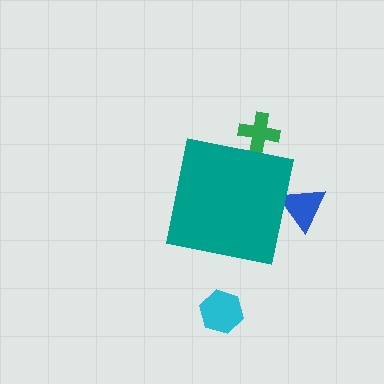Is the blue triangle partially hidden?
Yes, the blue triangle is partially hidden behind the teal square.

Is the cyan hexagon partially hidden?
No, the cyan hexagon is fully visible.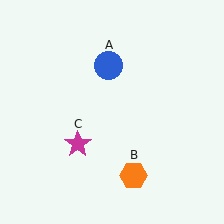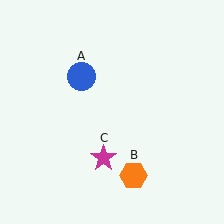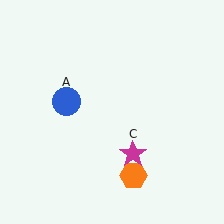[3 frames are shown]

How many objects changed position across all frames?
2 objects changed position: blue circle (object A), magenta star (object C).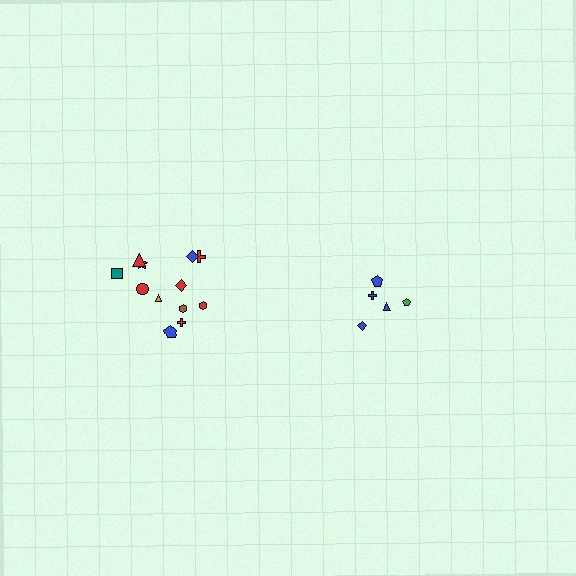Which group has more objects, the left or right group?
The left group.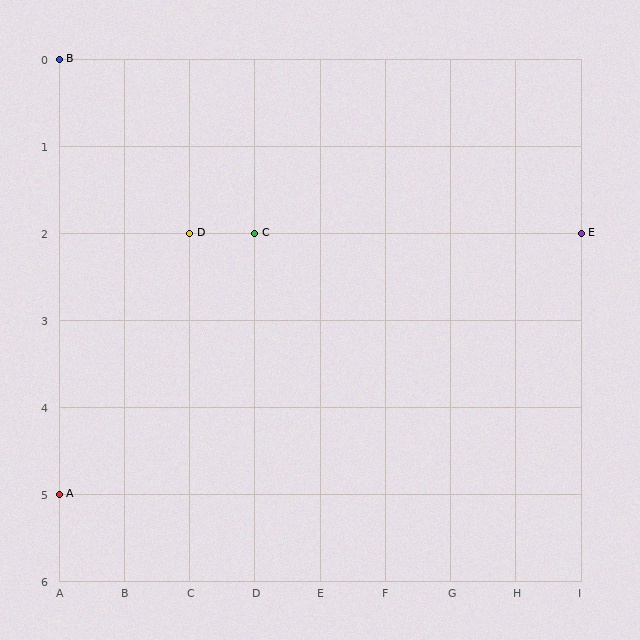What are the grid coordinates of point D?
Point D is at grid coordinates (C, 2).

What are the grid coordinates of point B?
Point B is at grid coordinates (A, 0).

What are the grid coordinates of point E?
Point E is at grid coordinates (I, 2).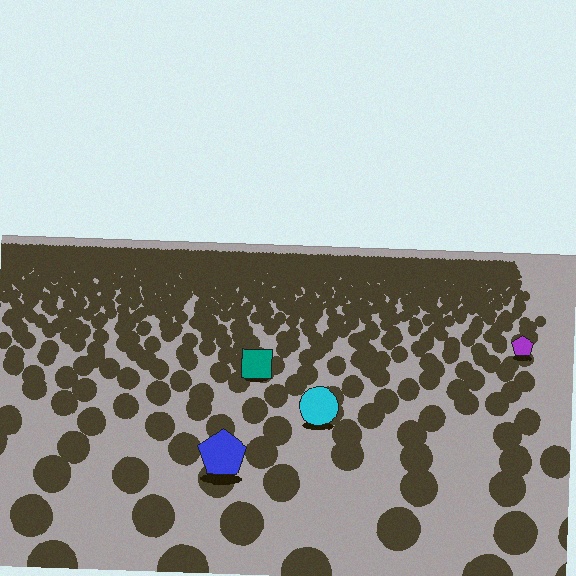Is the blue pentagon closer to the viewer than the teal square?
Yes. The blue pentagon is closer — you can tell from the texture gradient: the ground texture is coarser near it.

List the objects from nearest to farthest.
From nearest to farthest: the blue pentagon, the cyan circle, the teal square, the purple pentagon.